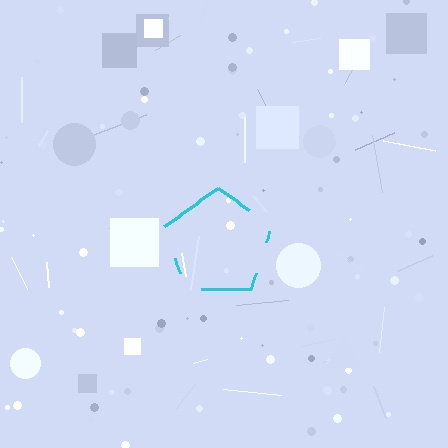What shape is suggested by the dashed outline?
The dashed outline suggests a pentagon.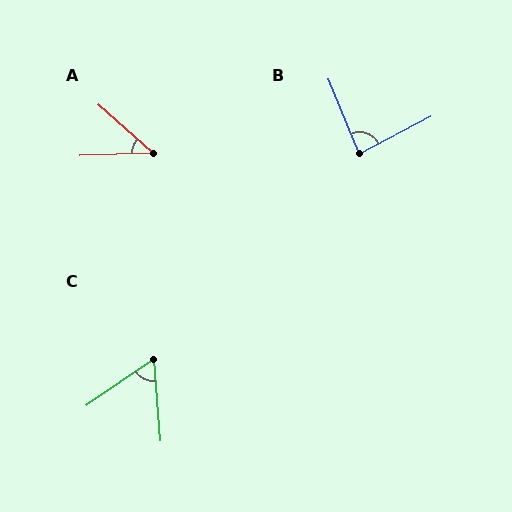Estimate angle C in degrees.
Approximately 61 degrees.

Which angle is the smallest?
A, at approximately 44 degrees.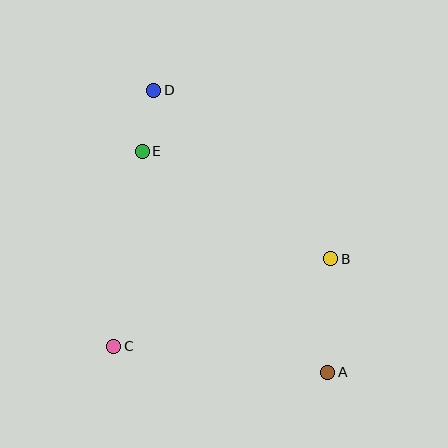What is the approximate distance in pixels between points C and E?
The distance between C and E is approximately 197 pixels.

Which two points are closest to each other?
Points D and E are closest to each other.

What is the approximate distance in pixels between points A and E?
The distance between A and E is approximately 288 pixels.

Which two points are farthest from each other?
Points A and D are farthest from each other.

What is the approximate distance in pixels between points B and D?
The distance between B and D is approximately 245 pixels.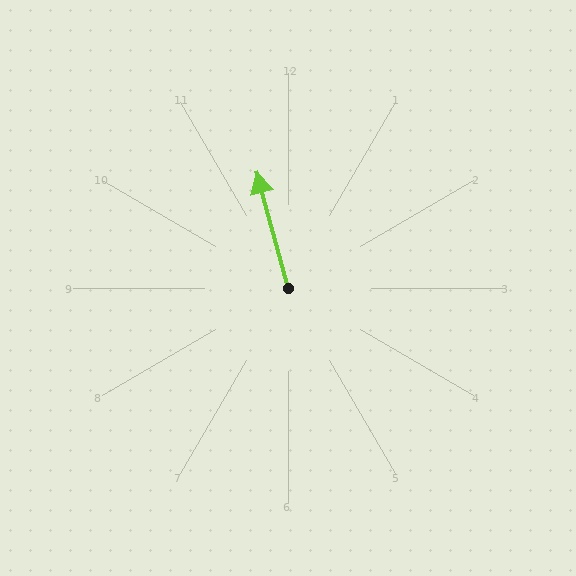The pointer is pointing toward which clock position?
Roughly 11 o'clock.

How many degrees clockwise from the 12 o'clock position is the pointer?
Approximately 345 degrees.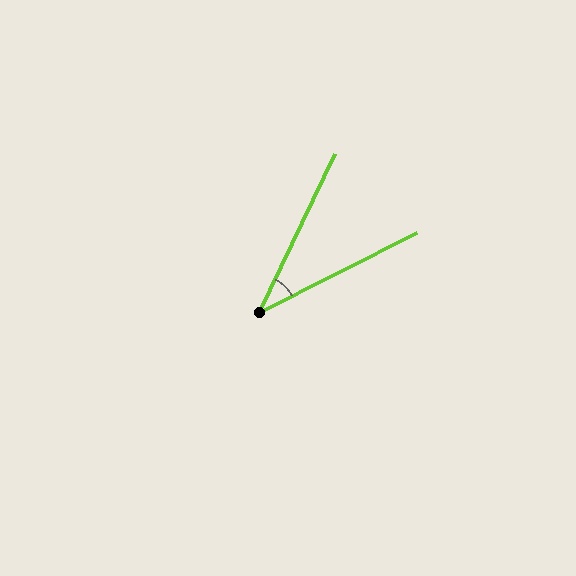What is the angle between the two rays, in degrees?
Approximately 38 degrees.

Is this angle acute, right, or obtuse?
It is acute.